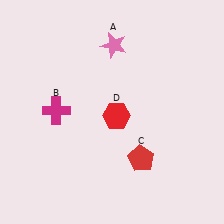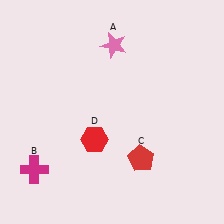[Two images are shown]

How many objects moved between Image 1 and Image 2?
2 objects moved between the two images.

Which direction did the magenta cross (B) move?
The magenta cross (B) moved down.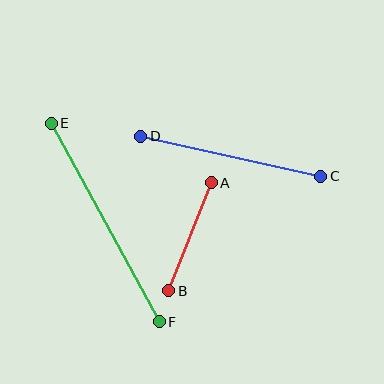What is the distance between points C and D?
The distance is approximately 184 pixels.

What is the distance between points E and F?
The distance is approximately 226 pixels.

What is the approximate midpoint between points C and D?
The midpoint is at approximately (231, 156) pixels.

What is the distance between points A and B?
The distance is approximately 116 pixels.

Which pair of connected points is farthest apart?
Points E and F are farthest apart.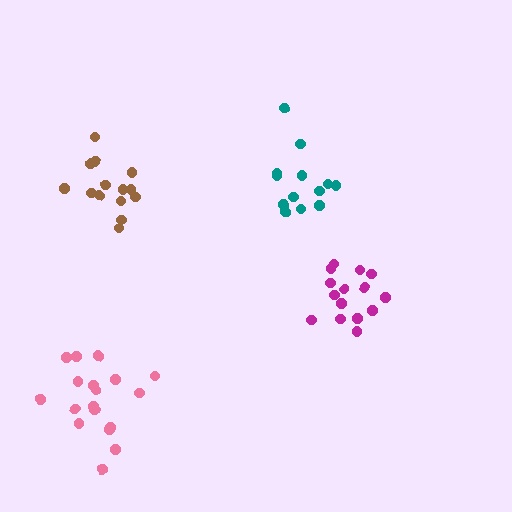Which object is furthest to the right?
The magenta cluster is rightmost.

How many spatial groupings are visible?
There are 4 spatial groupings.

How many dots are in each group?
Group 1: 14 dots, Group 2: 15 dots, Group 3: 14 dots, Group 4: 18 dots (61 total).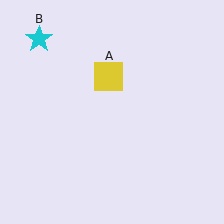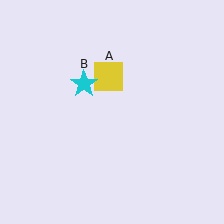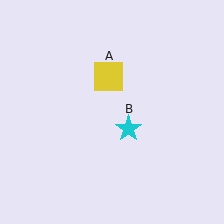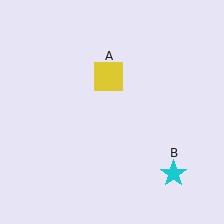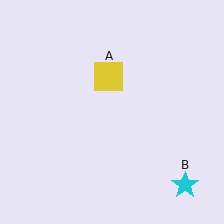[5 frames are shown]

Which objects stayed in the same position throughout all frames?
Yellow square (object A) remained stationary.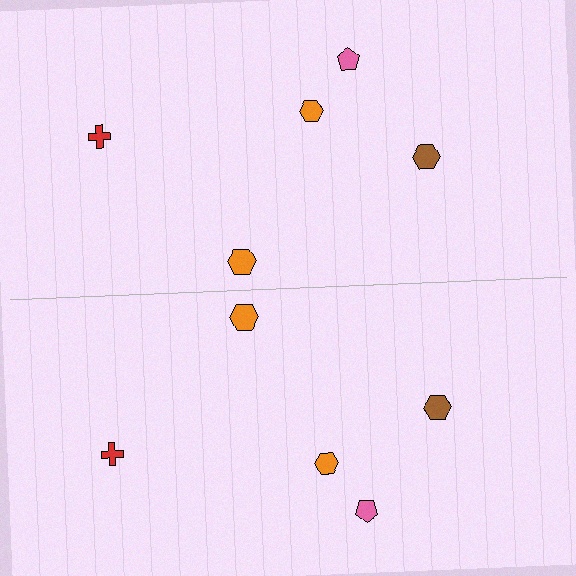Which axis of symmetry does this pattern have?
The pattern has a horizontal axis of symmetry running through the center of the image.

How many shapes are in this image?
There are 10 shapes in this image.